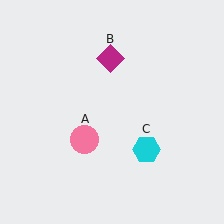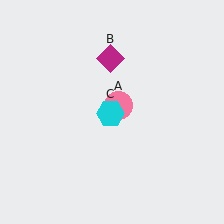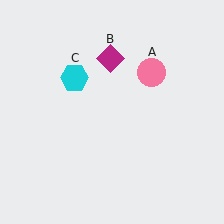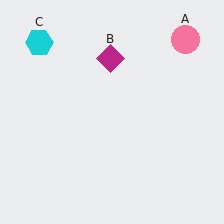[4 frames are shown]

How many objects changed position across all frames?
2 objects changed position: pink circle (object A), cyan hexagon (object C).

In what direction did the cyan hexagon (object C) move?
The cyan hexagon (object C) moved up and to the left.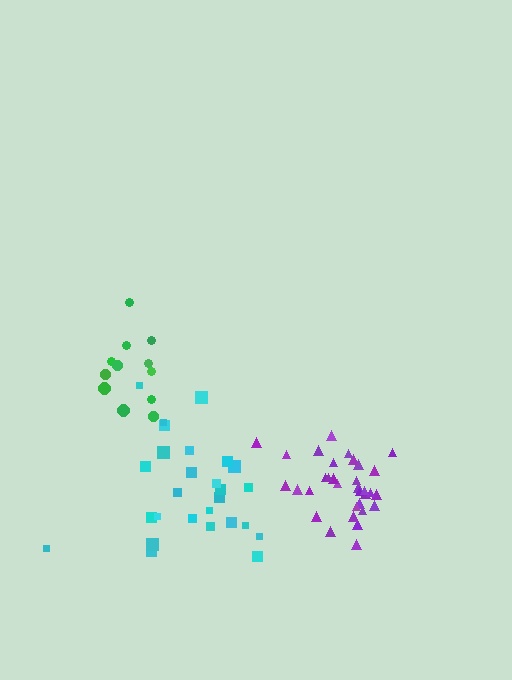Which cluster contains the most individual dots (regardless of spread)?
Purple (33).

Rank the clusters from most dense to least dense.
purple, green, cyan.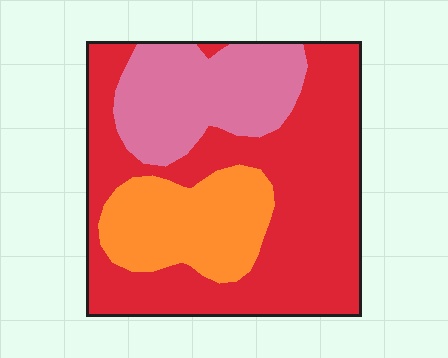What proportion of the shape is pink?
Pink covers around 25% of the shape.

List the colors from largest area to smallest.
From largest to smallest: red, pink, orange.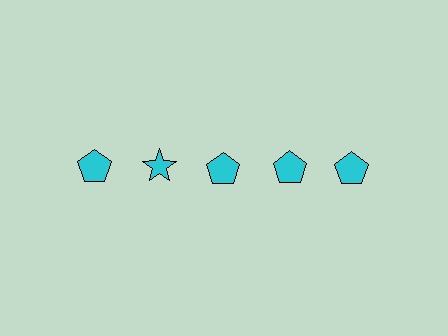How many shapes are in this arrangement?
There are 5 shapes arranged in a grid pattern.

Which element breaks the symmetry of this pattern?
The cyan star in the top row, second from left column breaks the symmetry. All other shapes are cyan pentagons.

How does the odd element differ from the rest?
It has a different shape: star instead of pentagon.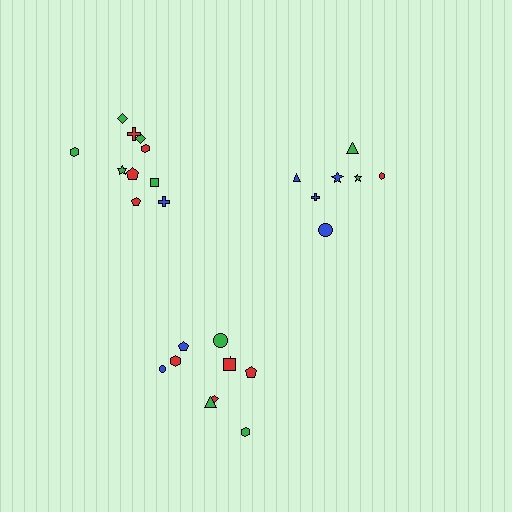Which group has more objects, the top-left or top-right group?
The top-left group.